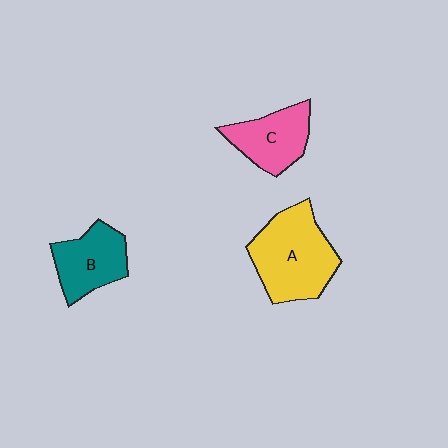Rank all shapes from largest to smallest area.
From largest to smallest: A (yellow), B (teal), C (pink).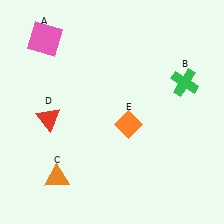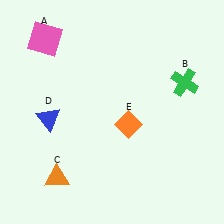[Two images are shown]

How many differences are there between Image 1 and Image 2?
There is 1 difference between the two images.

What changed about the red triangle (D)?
In Image 1, D is red. In Image 2, it changed to blue.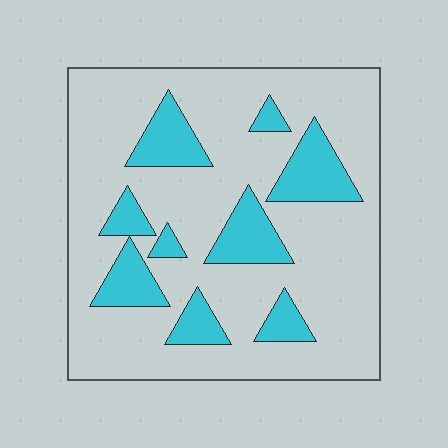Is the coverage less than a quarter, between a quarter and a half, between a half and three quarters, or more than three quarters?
Less than a quarter.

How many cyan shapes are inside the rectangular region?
9.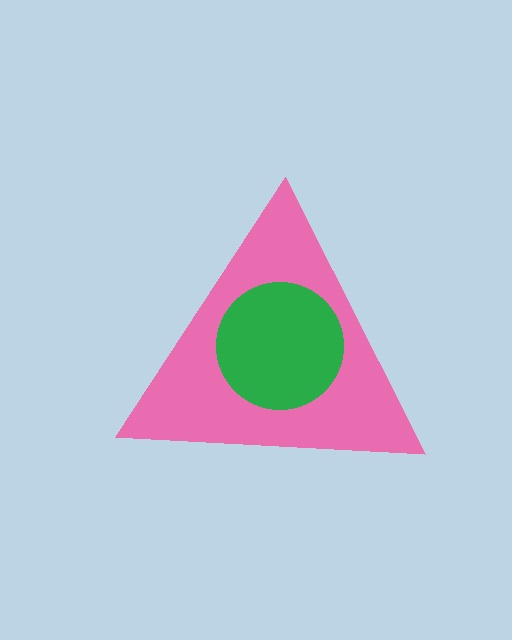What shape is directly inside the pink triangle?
The green circle.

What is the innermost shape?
The green circle.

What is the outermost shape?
The pink triangle.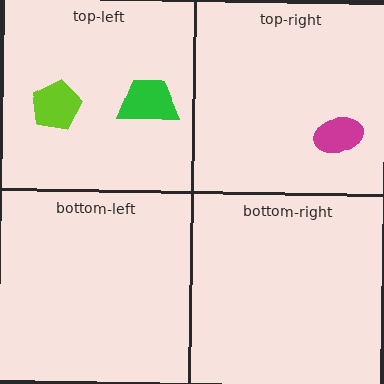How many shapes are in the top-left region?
2.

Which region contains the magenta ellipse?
The top-right region.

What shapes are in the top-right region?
The magenta ellipse.